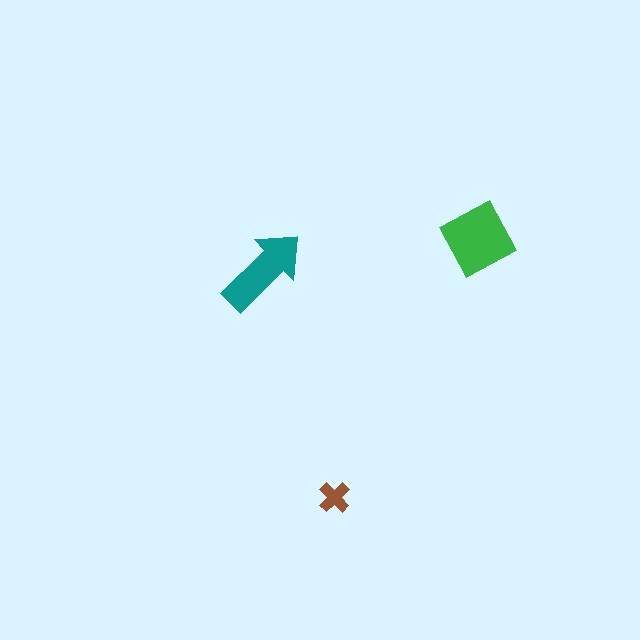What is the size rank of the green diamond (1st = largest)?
1st.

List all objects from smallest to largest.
The brown cross, the teal arrow, the green diamond.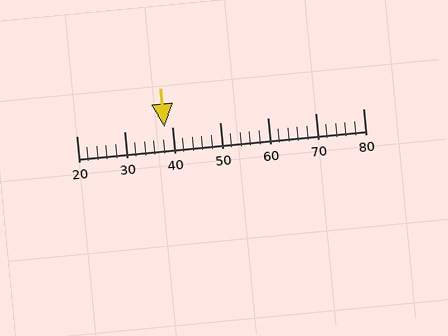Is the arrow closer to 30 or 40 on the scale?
The arrow is closer to 40.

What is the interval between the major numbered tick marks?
The major tick marks are spaced 10 units apart.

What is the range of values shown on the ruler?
The ruler shows values from 20 to 80.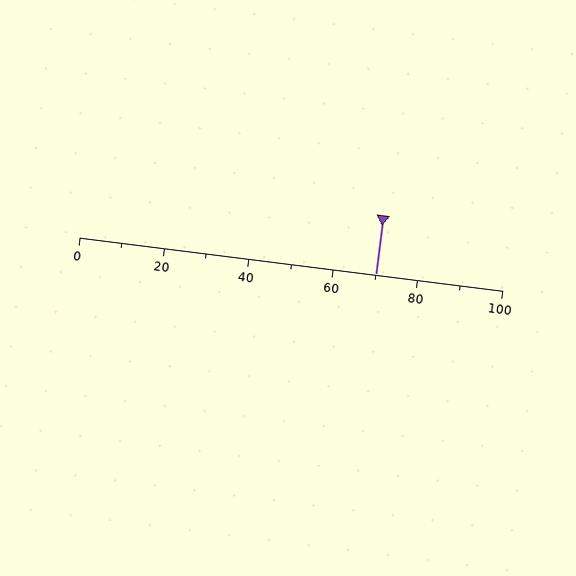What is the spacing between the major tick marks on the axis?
The major ticks are spaced 20 apart.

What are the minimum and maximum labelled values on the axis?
The axis runs from 0 to 100.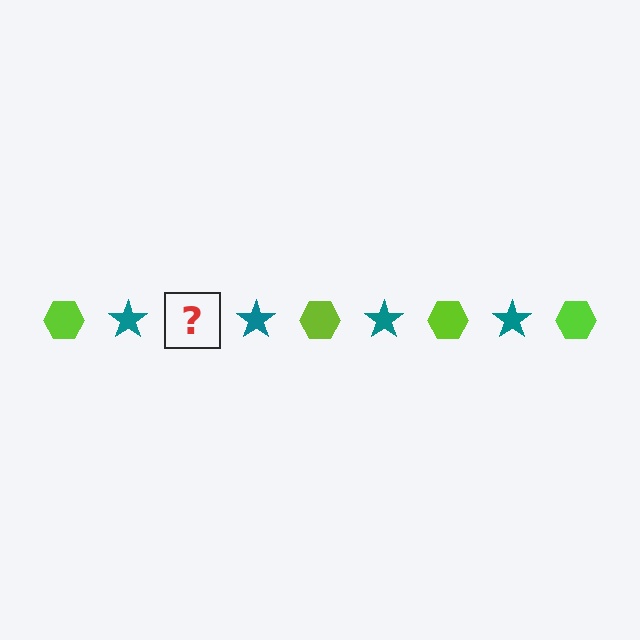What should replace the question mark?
The question mark should be replaced with a lime hexagon.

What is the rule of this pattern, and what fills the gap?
The rule is that the pattern alternates between lime hexagon and teal star. The gap should be filled with a lime hexagon.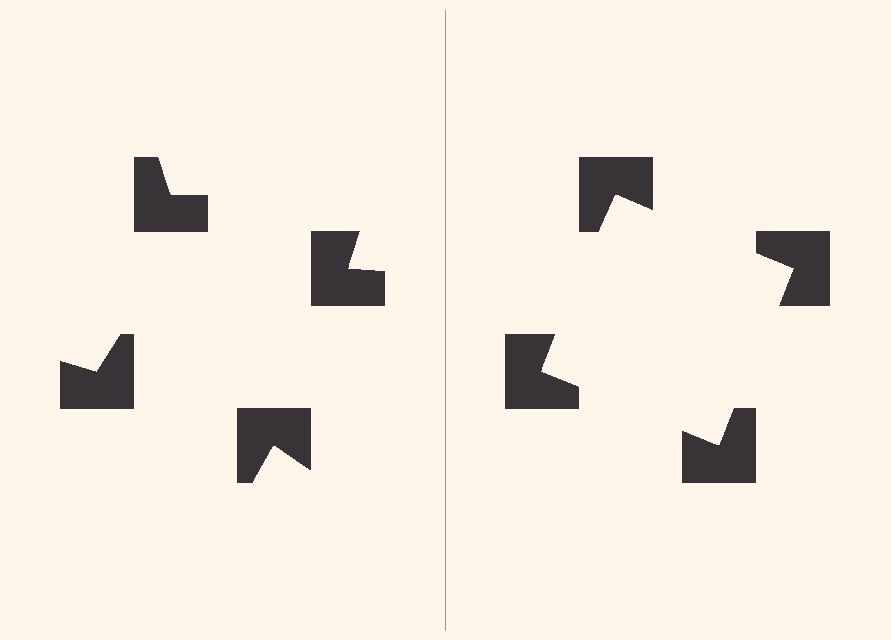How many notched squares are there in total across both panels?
8 — 4 on each side.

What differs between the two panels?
The notched squares are positioned identically on both sides; only the wedge orientations differ. On the right they align to a square; on the left they are misaligned.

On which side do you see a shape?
An illusory square appears on the right side. On the left side the wedge cuts are rotated, so no coherent shape forms.